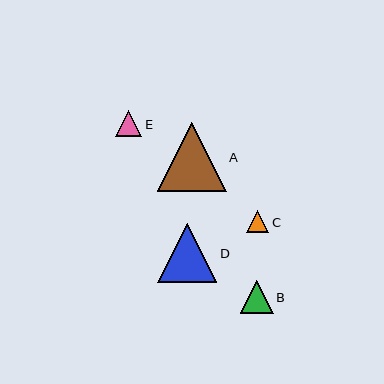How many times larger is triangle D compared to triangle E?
Triangle D is approximately 2.3 times the size of triangle E.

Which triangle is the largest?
Triangle A is the largest with a size of approximately 69 pixels.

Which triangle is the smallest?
Triangle C is the smallest with a size of approximately 22 pixels.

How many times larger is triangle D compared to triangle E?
Triangle D is approximately 2.3 times the size of triangle E.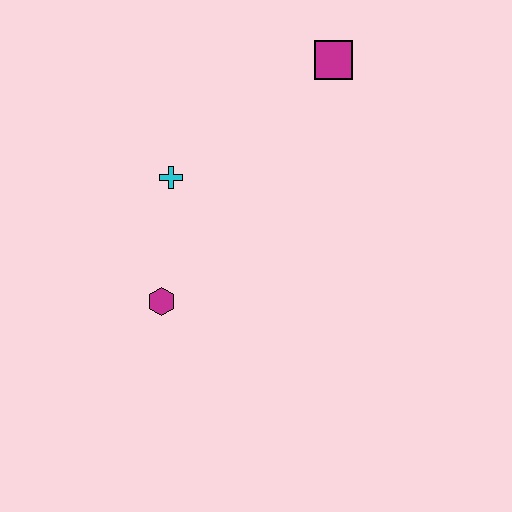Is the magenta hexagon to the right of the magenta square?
No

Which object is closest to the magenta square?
The cyan cross is closest to the magenta square.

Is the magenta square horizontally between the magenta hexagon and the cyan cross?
No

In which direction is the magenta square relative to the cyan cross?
The magenta square is to the right of the cyan cross.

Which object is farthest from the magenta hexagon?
The magenta square is farthest from the magenta hexagon.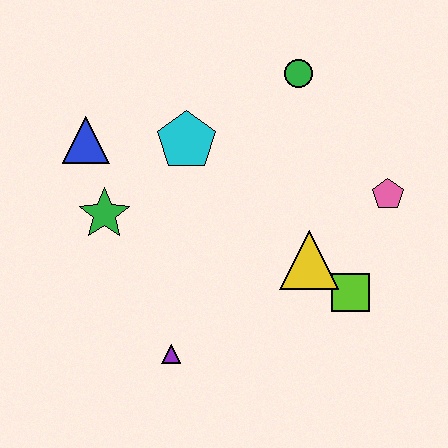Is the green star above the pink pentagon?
No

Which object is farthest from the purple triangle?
The green circle is farthest from the purple triangle.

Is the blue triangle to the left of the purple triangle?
Yes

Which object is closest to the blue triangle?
The green star is closest to the blue triangle.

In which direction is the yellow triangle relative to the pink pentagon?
The yellow triangle is to the left of the pink pentagon.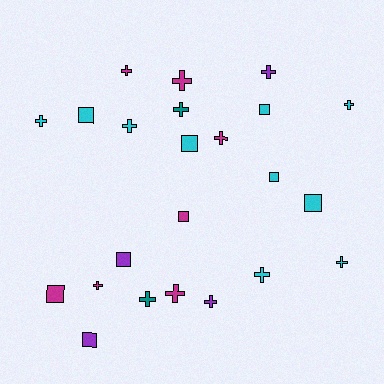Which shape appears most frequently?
Cross, with 14 objects.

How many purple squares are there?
There are 2 purple squares.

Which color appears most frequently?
Cyan, with 10 objects.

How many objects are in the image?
There are 23 objects.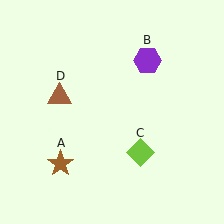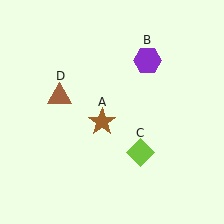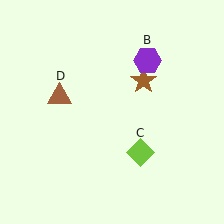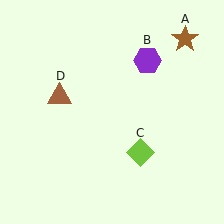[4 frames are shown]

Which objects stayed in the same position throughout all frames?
Purple hexagon (object B) and lime diamond (object C) and brown triangle (object D) remained stationary.